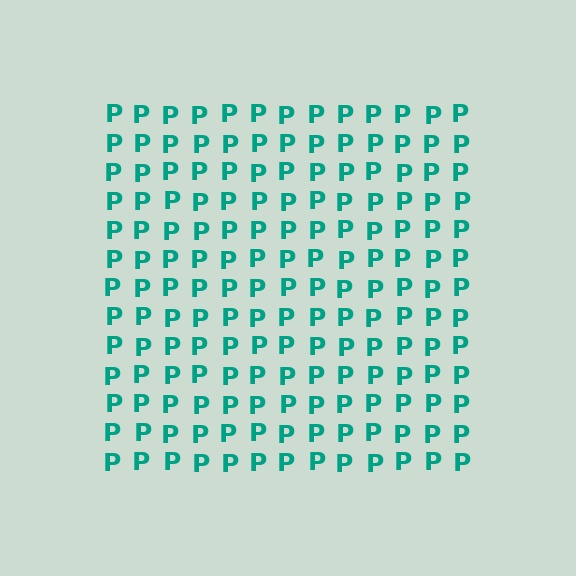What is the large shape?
The large shape is a square.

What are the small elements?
The small elements are letter P's.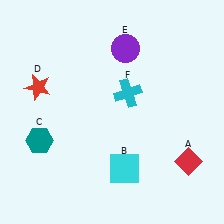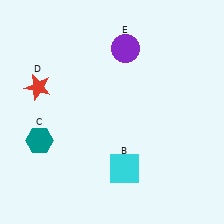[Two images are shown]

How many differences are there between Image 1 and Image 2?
There are 2 differences between the two images.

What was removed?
The cyan cross (F), the red diamond (A) were removed in Image 2.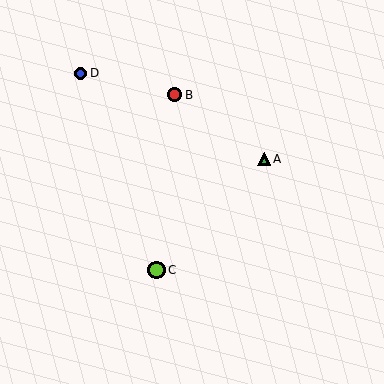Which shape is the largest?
The lime circle (labeled C) is the largest.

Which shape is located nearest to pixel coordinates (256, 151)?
The green triangle (labeled A) at (264, 159) is nearest to that location.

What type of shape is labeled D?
Shape D is a blue circle.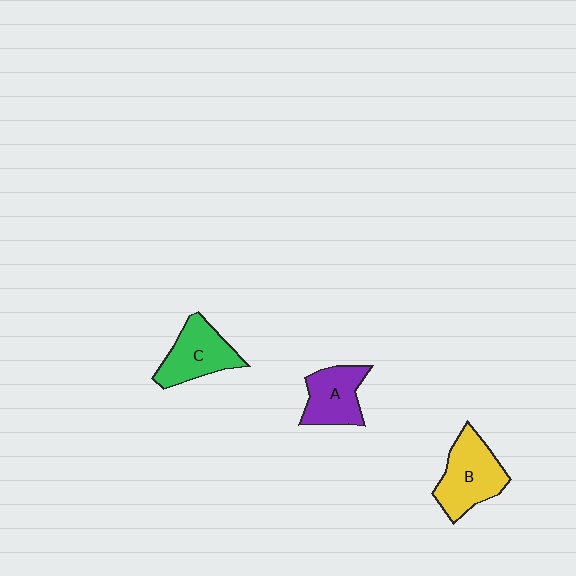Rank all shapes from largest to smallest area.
From largest to smallest: B (yellow), C (green), A (purple).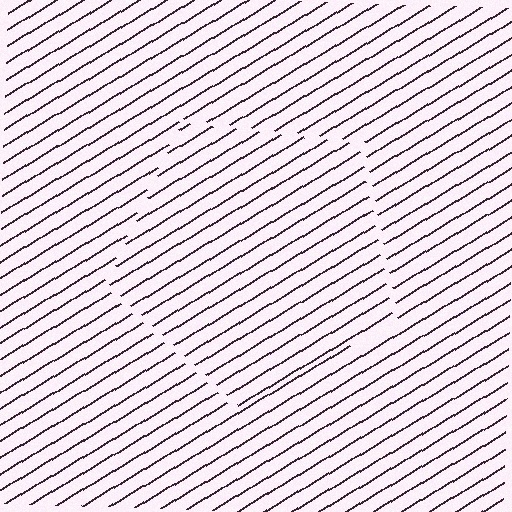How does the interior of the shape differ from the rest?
The interior of the shape contains the same grating, shifted by half a period — the contour is defined by the phase discontinuity where line-ends from the inner and outer gratings abut.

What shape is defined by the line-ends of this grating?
An illusory pentagon. The interior of the shape contains the same grating, shifted by half a period — the contour is defined by the phase discontinuity where line-ends from the inner and outer gratings abut.